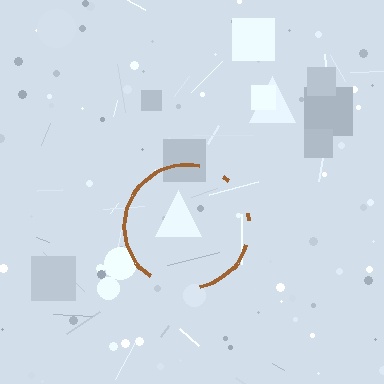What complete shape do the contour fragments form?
The contour fragments form a circle.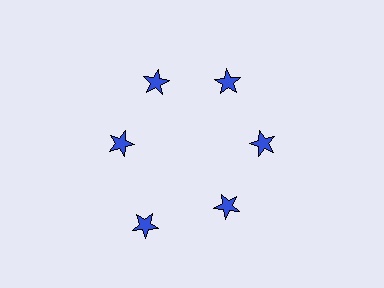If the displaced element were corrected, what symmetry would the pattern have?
It would have 6-fold rotational symmetry — the pattern would map onto itself every 60 degrees.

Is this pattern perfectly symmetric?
No. The 6 blue stars are arranged in a ring, but one element near the 7 o'clock position is pushed outward from the center, breaking the 6-fold rotational symmetry.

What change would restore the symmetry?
The symmetry would be restored by moving it inward, back onto the ring so that all 6 stars sit at equal angles and equal distance from the center.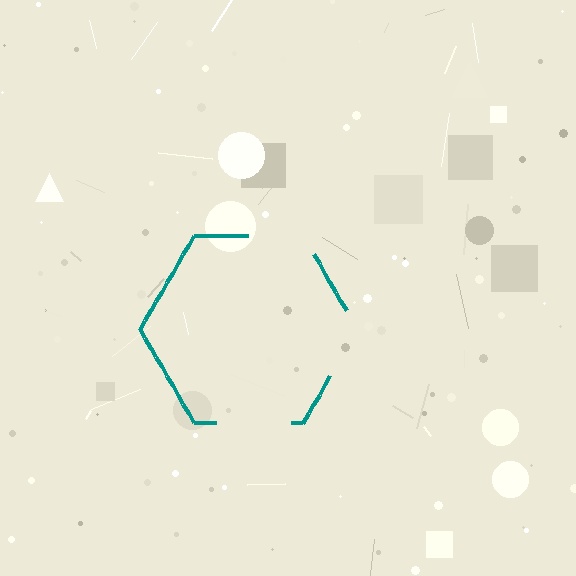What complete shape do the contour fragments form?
The contour fragments form a hexagon.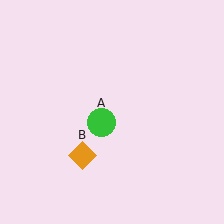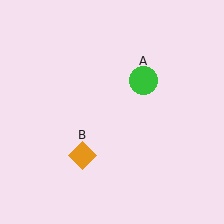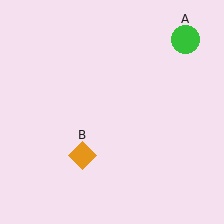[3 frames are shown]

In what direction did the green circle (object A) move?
The green circle (object A) moved up and to the right.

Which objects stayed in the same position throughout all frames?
Orange diamond (object B) remained stationary.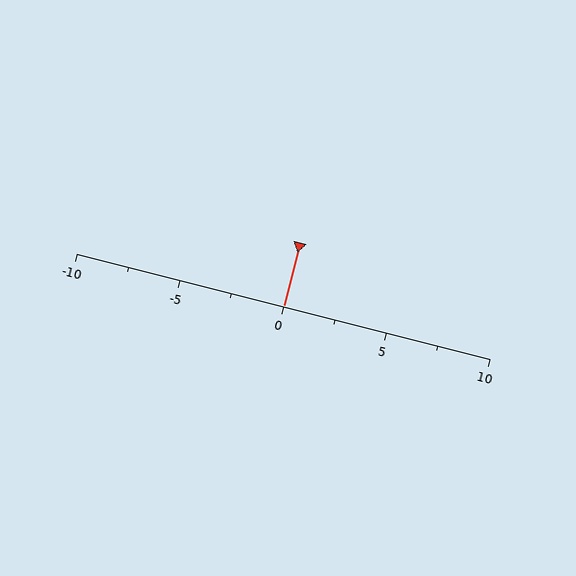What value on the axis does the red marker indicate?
The marker indicates approximately 0.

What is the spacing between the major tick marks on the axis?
The major ticks are spaced 5 apart.